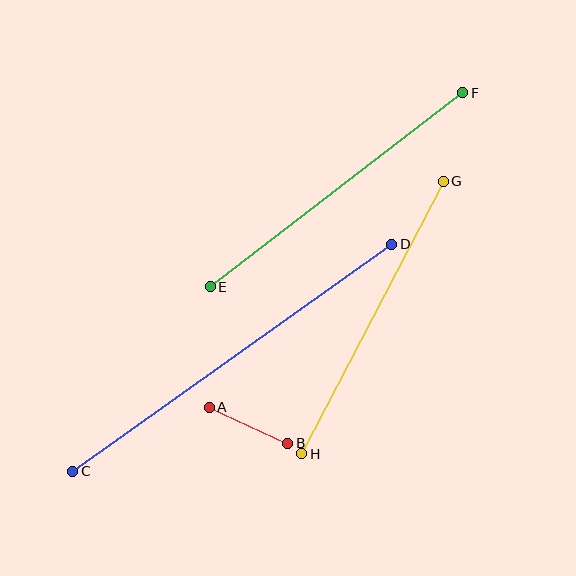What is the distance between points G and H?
The distance is approximately 307 pixels.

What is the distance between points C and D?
The distance is approximately 391 pixels.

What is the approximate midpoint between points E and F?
The midpoint is at approximately (337, 190) pixels.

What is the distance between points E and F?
The distance is approximately 318 pixels.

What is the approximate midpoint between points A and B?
The midpoint is at approximately (249, 425) pixels.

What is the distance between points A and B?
The distance is approximately 86 pixels.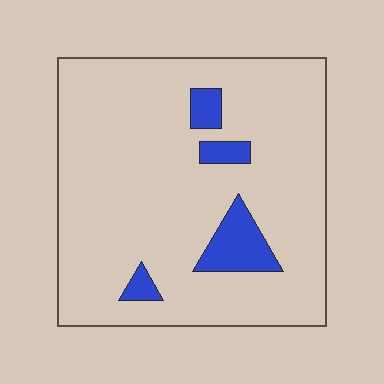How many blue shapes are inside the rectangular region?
4.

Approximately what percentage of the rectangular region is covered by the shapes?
Approximately 10%.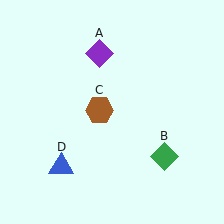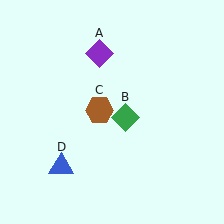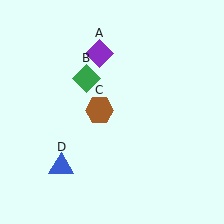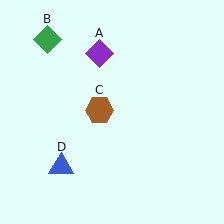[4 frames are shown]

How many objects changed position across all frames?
1 object changed position: green diamond (object B).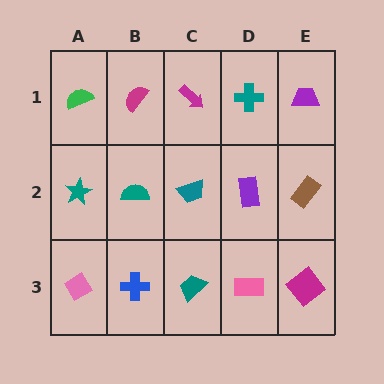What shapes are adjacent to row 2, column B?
A magenta semicircle (row 1, column B), a blue cross (row 3, column B), a teal star (row 2, column A), a teal trapezoid (row 2, column C).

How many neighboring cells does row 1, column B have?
3.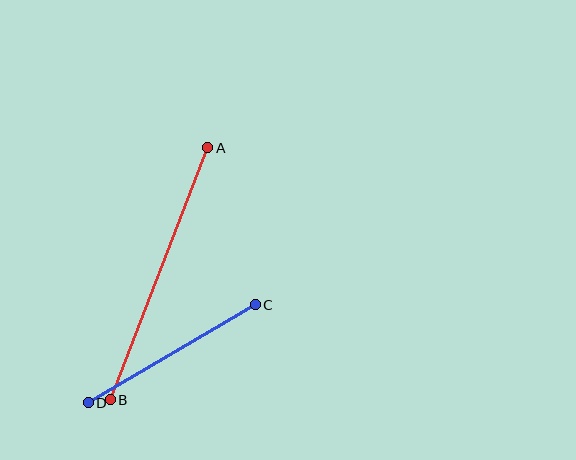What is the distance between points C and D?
The distance is approximately 194 pixels.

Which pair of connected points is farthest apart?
Points A and B are farthest apart.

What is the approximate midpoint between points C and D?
The midpoint is at approximately (172, 354) pixels.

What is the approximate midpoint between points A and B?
The midpoint is at approximately (159, 274) pixels.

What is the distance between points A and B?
The distance is approximately 270 pixels.